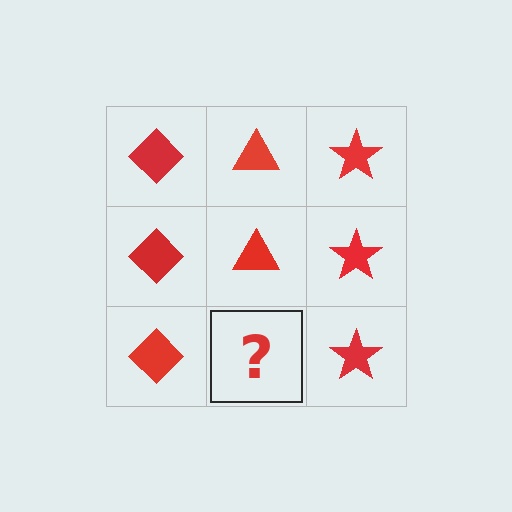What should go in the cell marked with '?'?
The missing cell should contain a red triangle.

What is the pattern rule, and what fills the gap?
The rule is that each column has a consistent shape. The gap should be filled with a red triangle.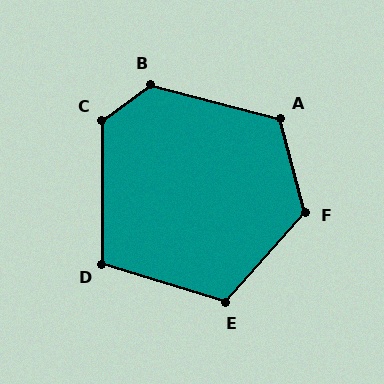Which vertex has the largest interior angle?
B, at approximately 129 degrees.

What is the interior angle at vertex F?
Approximately 124 degrees (obtuse).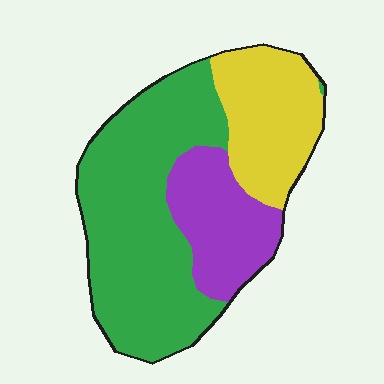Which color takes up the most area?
Green, at roughly 55%.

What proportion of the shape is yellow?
Yellow covers 25% of the shape.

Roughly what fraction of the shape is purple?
Purple takes up about one fifth (1/5) of the shape.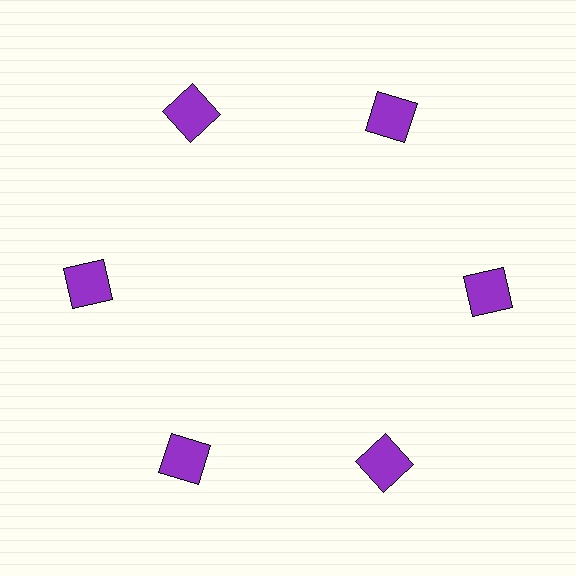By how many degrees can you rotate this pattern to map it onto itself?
The pattern maps onto itself every 60 degrees of rotation.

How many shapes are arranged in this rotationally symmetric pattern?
There are 6 shapes, arranged in 6 groups of 1.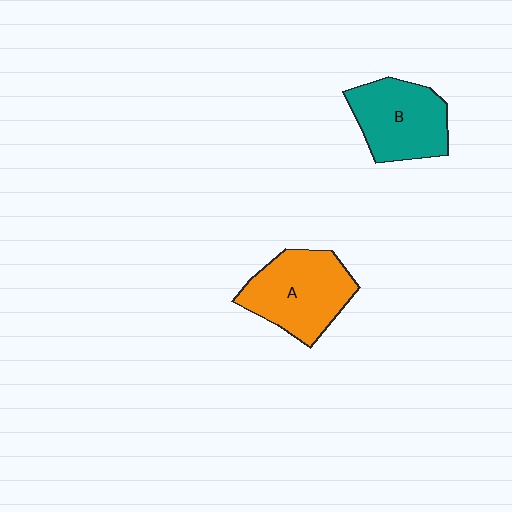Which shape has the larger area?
Shape A (orange).